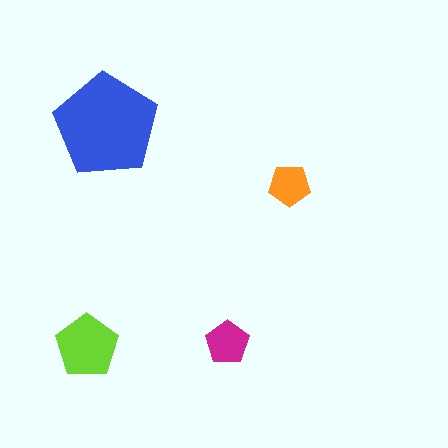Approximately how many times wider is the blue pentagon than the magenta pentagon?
About 2.5 times wider.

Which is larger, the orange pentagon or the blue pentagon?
The blue one.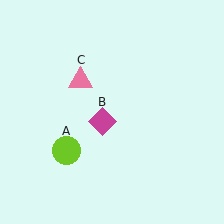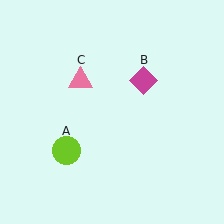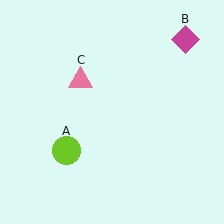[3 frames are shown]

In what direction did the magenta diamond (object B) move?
The magenta diamond (object B) moved up and to the right.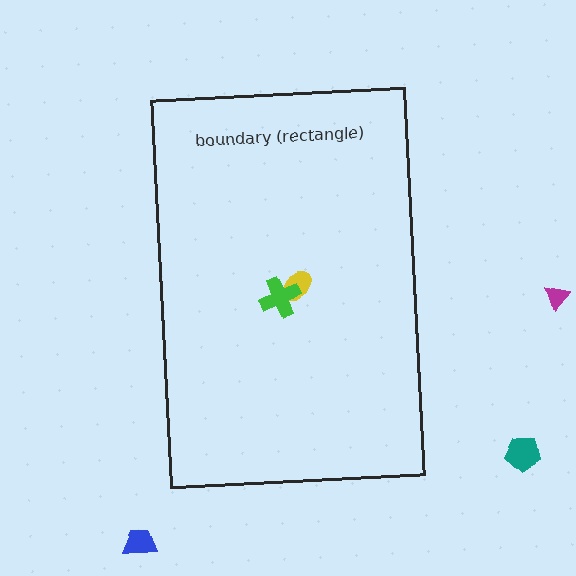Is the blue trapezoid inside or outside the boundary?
Outside.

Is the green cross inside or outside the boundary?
Inside.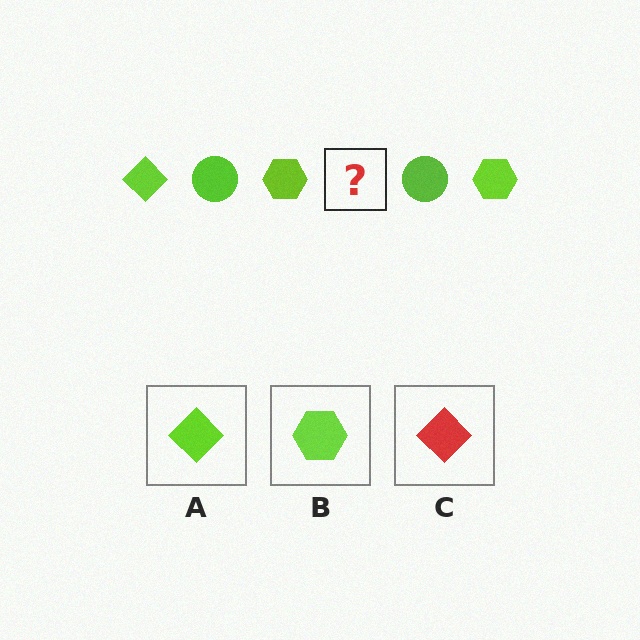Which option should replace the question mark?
Option A.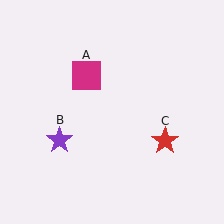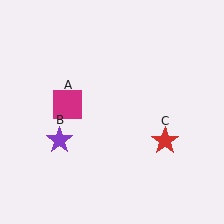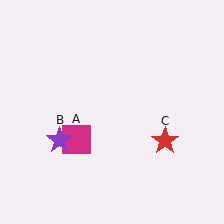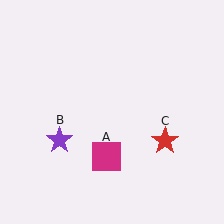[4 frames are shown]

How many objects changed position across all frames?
1 object changed position: magenta square (object A).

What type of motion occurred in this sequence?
The magenta square (object A) rotated counterclockwise around the center of the scene.